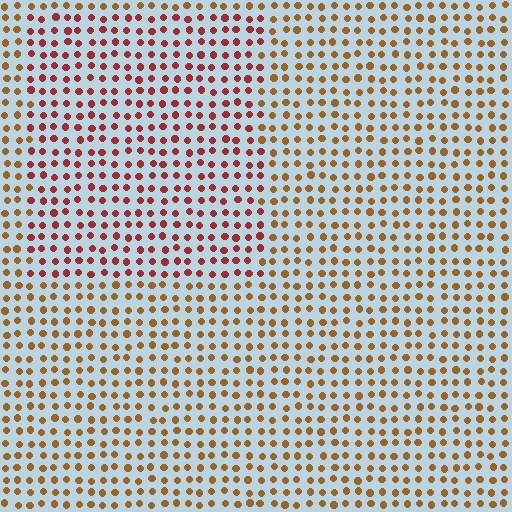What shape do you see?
I see a rectangle.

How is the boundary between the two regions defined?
The boundary is defined purely by a slight shift in hue (about 38 degrees). Spacing, size, and orientation are identical on both sides.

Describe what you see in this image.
The image is filled with small brown elements in a uniform arrangement. A rectangle-shaped region is visible where the elements are tinted to a slightly different hue, forming a subtle color boundary.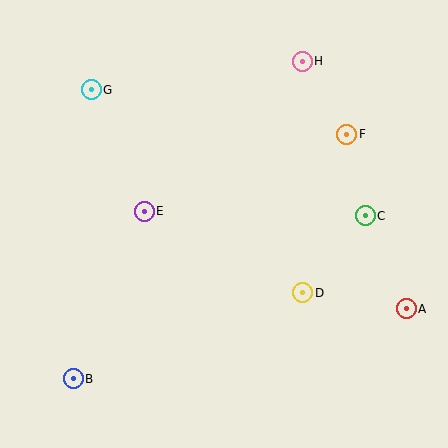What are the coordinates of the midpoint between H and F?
The midpoint between H and F is at (324, 98).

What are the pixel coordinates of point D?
Point D is at (303, 293).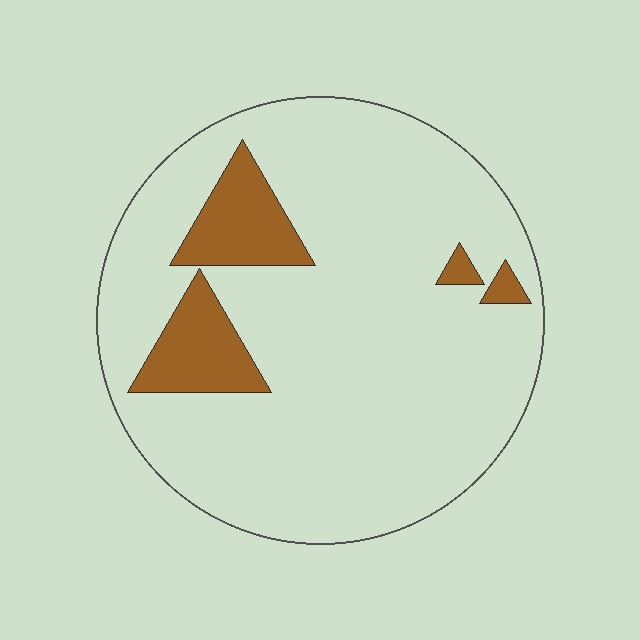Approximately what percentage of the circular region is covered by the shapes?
Approximately 15%.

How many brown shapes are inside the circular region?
4.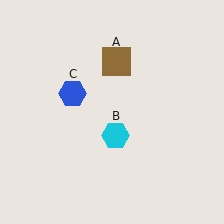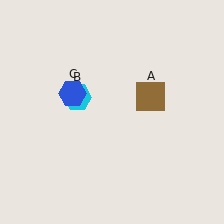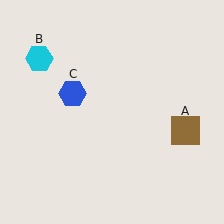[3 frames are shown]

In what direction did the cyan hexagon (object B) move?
The cyan hexagon (object B) moved up and to the left.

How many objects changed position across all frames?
2 objects changed position: brown square (object A), cyan hexagon (object B).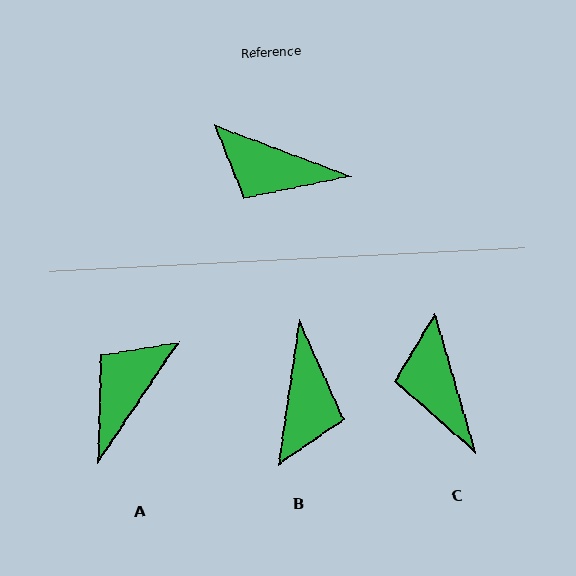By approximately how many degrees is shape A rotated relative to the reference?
Approximately 103 degrees clockwise.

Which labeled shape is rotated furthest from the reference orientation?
A, about 103 degrees away.